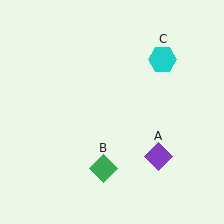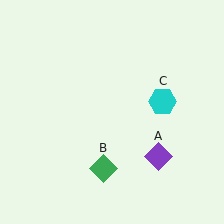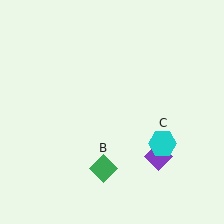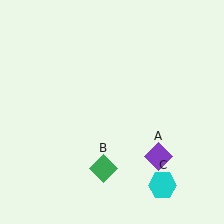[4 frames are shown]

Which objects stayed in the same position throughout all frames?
Purple diamond (object A) and green diamond (object B) remained stationary.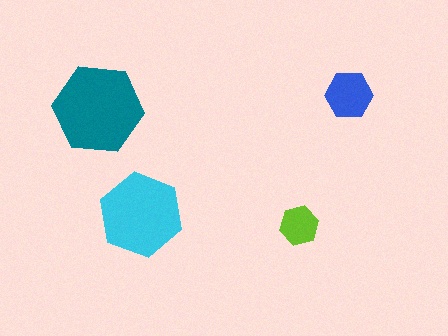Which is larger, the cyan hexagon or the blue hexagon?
The cyan one.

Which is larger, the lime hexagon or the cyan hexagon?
The cyan one.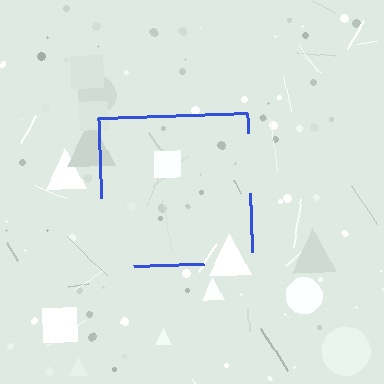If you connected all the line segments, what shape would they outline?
They would outline a square.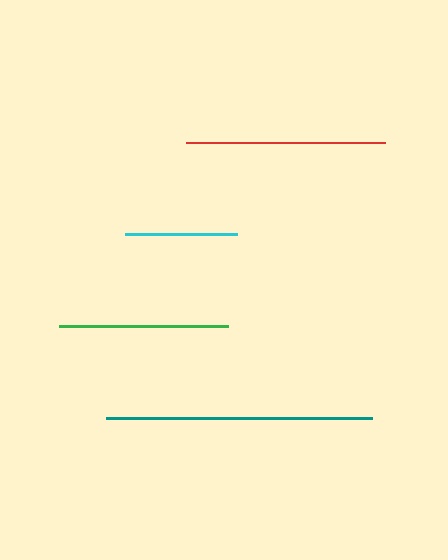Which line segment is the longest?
The teal line is the longest at approximately 267 pixels.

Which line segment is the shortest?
The cyan line is the shortest at approximately 112 pixels.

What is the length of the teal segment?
The teal segment is approximately 267 pixels long.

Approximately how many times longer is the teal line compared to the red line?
The teal line is approximately 1.3 times the length of the red line.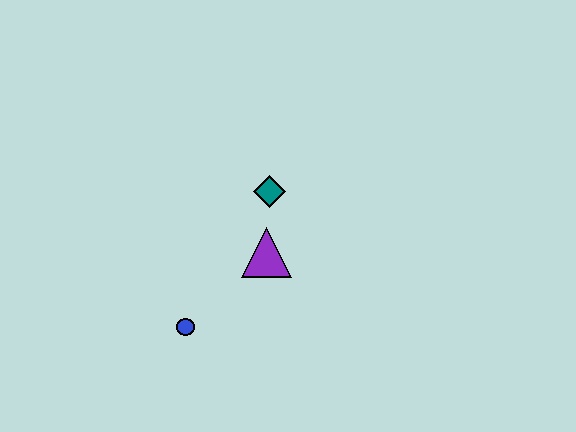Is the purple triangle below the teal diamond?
Yes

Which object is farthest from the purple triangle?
The blue circle is farthest from the purple triangle.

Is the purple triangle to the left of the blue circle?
No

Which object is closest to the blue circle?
The purple triangle is closest to the blue circle.